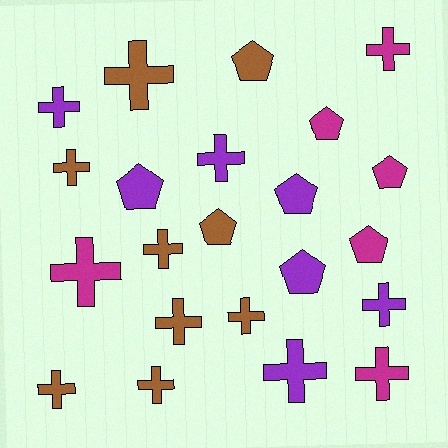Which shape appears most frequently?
Cross, with 14 objects.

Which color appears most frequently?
Brown, with 9 objects.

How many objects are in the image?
There are 22 objects.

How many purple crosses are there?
There are 4 purple crosses.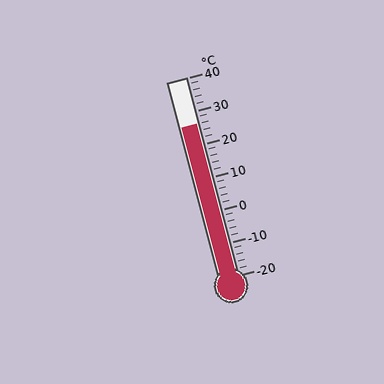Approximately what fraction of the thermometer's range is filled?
The thermometer is filled to approximately 75% of its range.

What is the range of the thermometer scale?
The thermometer scale ranges from -20°C to 40°C.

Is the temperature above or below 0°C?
The temperature is above 0°C.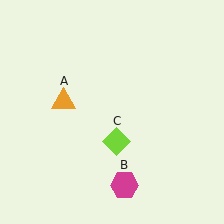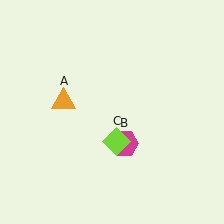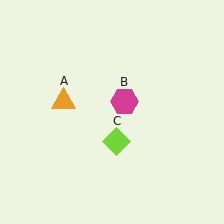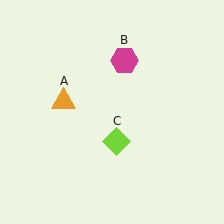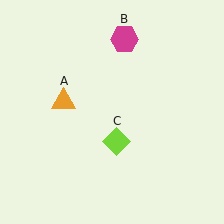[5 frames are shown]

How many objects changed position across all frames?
1 object changed position: magenta hexagon (object B).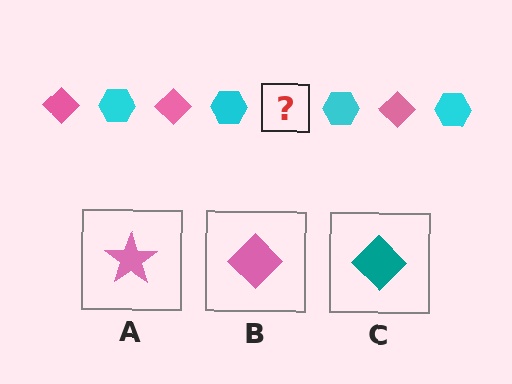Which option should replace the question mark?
Option B.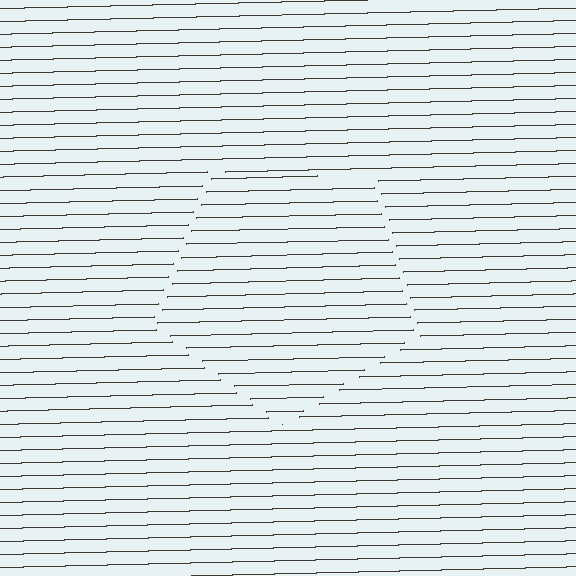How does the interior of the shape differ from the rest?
The interior of the shape contains the same grating, shifted by half a period — the contour is defined by the phase discontinuity where line-ends from the inner and outer gratings abut.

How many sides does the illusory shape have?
5 sides — the line-ends trace a pentagon.